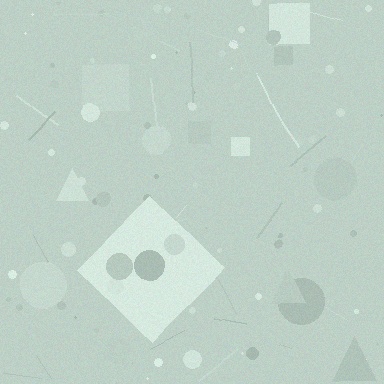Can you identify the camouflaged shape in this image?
The camouflaged shape is a diamond.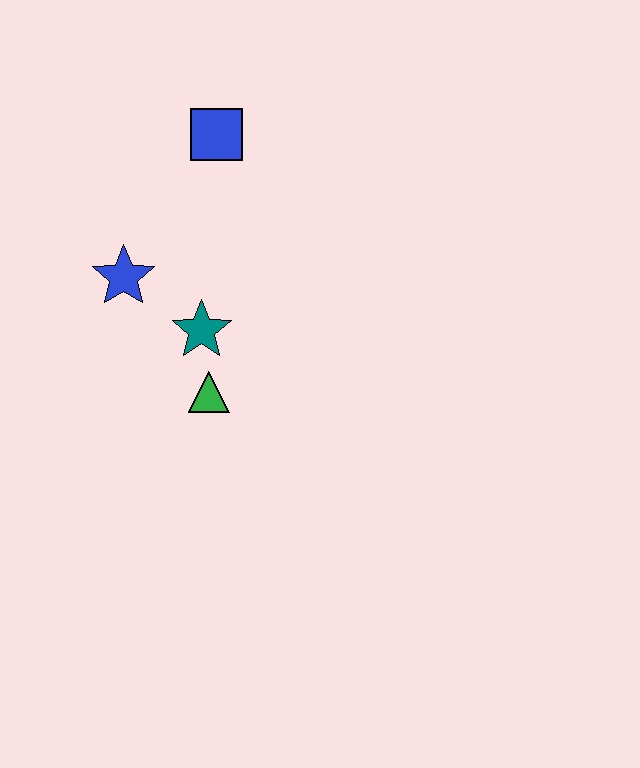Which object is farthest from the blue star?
The blue square is farthest from the blue star.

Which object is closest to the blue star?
The teal star is closest to the blue star.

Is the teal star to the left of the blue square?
Yes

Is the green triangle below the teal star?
Yes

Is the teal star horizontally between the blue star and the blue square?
Yes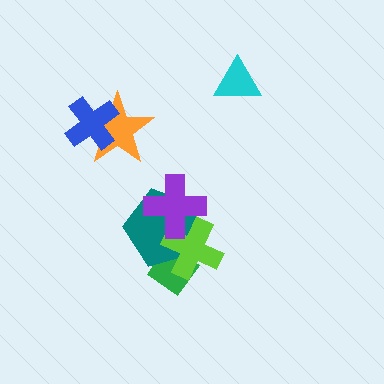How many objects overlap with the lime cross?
3 objects overlap with the lime cross.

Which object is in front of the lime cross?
The purple cross is in front of the lime cross.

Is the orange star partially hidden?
Yes, it is partially covered by another shape.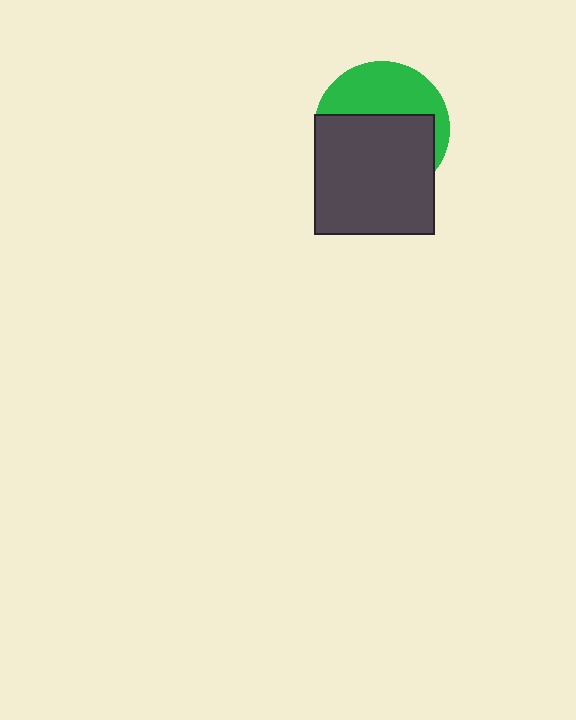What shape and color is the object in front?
The object in front is a dark gray rectangle.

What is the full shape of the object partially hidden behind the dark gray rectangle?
The partially hidden object is a green circle.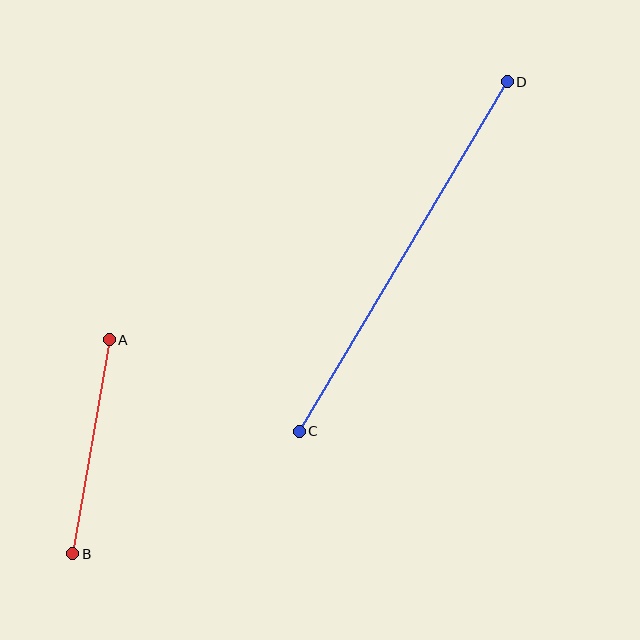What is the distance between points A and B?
The distance is approximately 217 pixels.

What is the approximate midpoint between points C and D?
The midpoint is at approximately (403, 256) pixels.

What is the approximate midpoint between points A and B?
The midpoint is at approximately (91, 447) pixels.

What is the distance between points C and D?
The distance is approximately 407 pixels.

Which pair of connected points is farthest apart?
Points C and D are farthest apart.